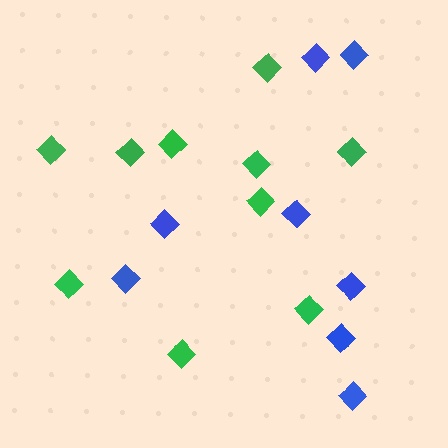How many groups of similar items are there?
There are 2 groups: one group of green diamonds (10) and one group of blue diamonds (8).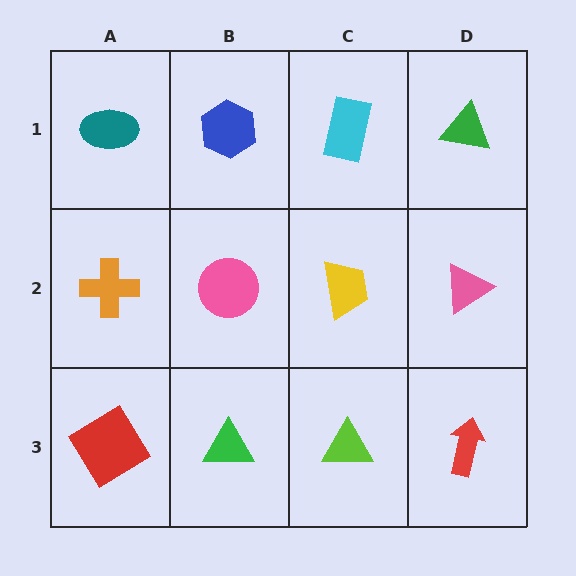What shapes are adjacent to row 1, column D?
A pink triangle (row 2, column D), a cyan rectangle (row 1, column C).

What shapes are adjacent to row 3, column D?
A pink triangle (row 2, column D), a lime triangle (row 3, column C).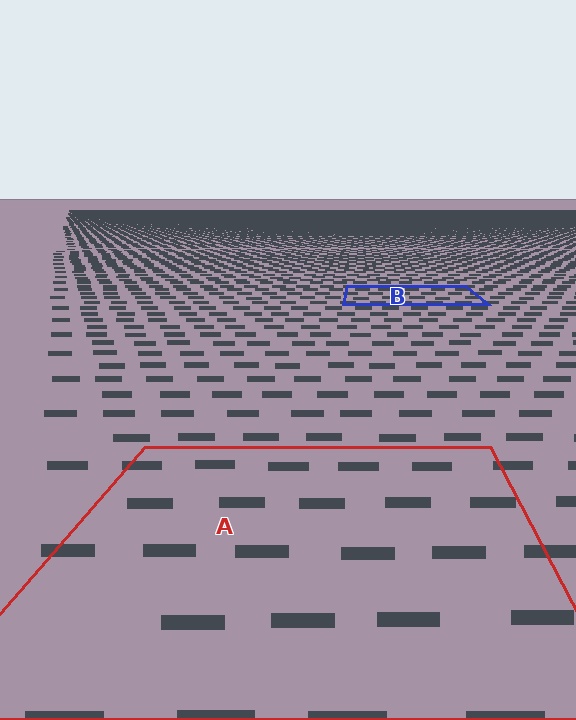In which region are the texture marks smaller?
The texture marks are smaller in region B, because it is farther away.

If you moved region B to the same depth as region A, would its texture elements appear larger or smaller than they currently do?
They would appear larger. At a closer depth, the same texture elements are projected at a bigger on-screen size.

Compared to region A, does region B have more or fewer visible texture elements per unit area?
Region B has more texture elements per unit area — they are packed more densely because it is farther away.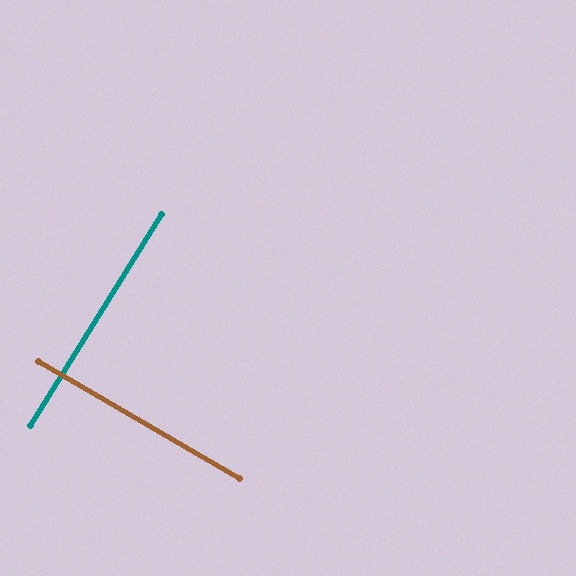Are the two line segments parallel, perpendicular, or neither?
Perpendicular — they meet at approximately 88°.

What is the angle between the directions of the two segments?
Approximately 88 degrees.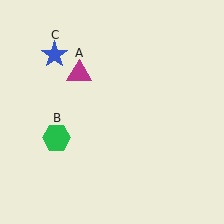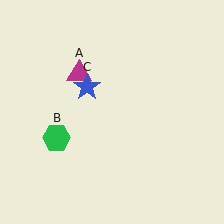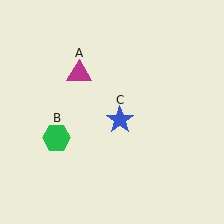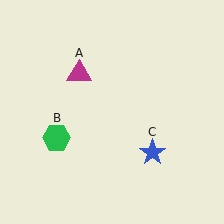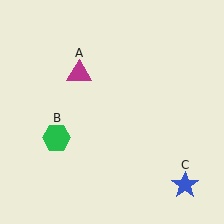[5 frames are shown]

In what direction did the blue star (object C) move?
The blue star (object C) moved down and to the right.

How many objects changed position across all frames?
1 object changed position: blue star (object C).